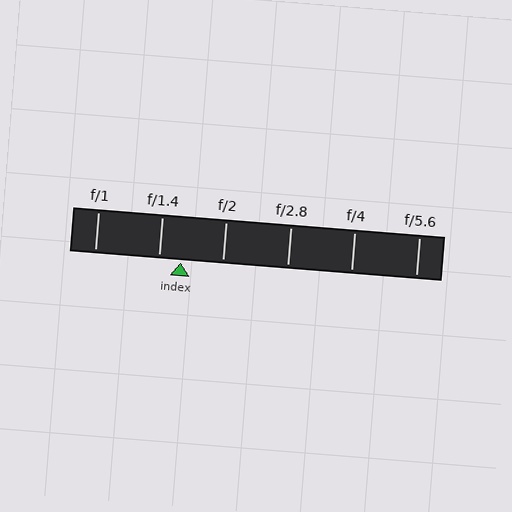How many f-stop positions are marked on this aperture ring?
There are 6 f-stop positions marked.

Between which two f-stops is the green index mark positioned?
The index mark is between f/1.4 and f/2.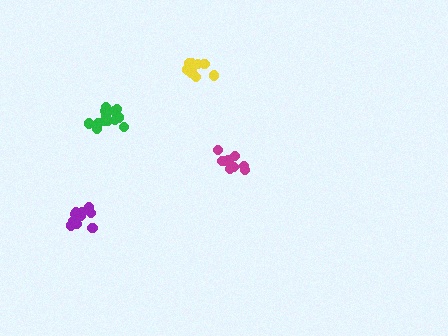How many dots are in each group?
Group 1: 14 dots, Group 2: 10 dots, Group 3: 11 dots, Group 4: 10 dots (45 total).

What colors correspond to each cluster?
The clusters are colored: green, magenta, purple, yellow.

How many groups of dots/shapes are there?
There are 4 groups.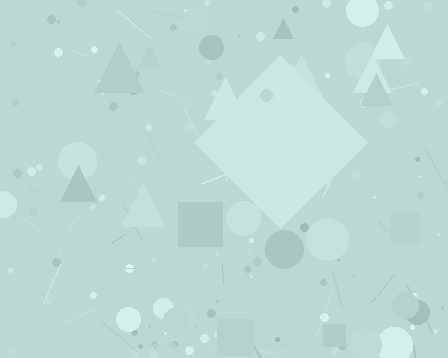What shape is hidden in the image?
A diamond is hidden in the image.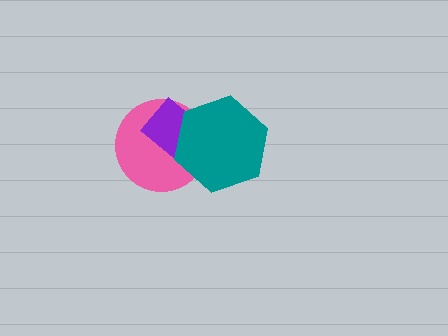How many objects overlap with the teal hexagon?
2 objects overlap with the teal hexagon.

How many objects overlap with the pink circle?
2 objects overlap with the pink circle.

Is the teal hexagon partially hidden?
No, no other shape covers it.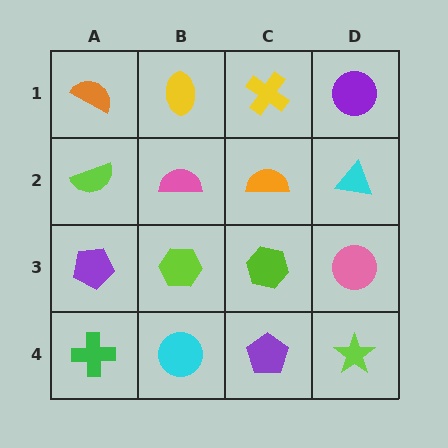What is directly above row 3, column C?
An orange semicircle.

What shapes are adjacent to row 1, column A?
A lime semicircle (row 2, column A), a yellow ellipse (row 1, column B).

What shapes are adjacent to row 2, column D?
A purple circle (row 1, column D), a pink circle (row 3, column D), an orange semicircle (row 2, column C).